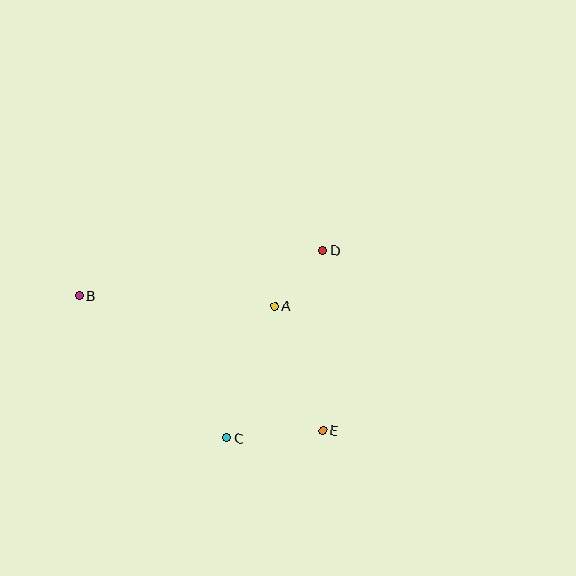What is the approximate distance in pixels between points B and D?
The distance between B and D is approximately 248 pixels.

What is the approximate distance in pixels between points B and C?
The distance between B and C is approximately 205 pixels.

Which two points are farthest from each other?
Points B and E are farthest from each other.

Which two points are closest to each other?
Points A and D are closest to each other.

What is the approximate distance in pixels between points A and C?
The distance between A and C is approximately 140 pixels.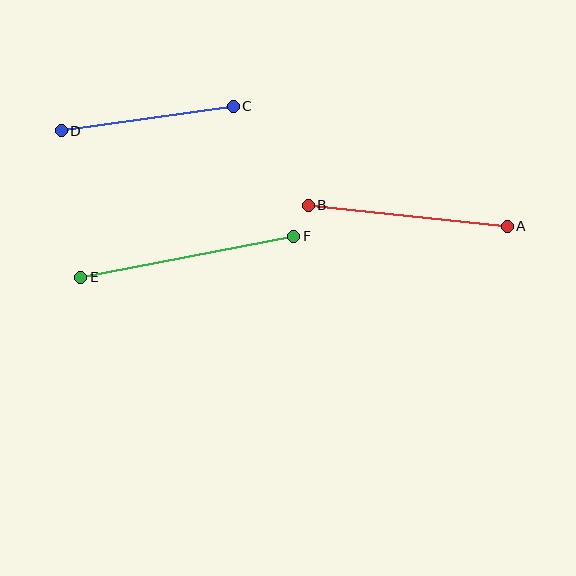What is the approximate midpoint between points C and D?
The midpoint is at approximately (147, 118) pixels.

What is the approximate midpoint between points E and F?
The midpoint is at approximately (187, 257) pixels.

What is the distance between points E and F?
The distance is approximately 217 pixels.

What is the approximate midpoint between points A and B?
The midpoint is at approximately (408, 216) pixels.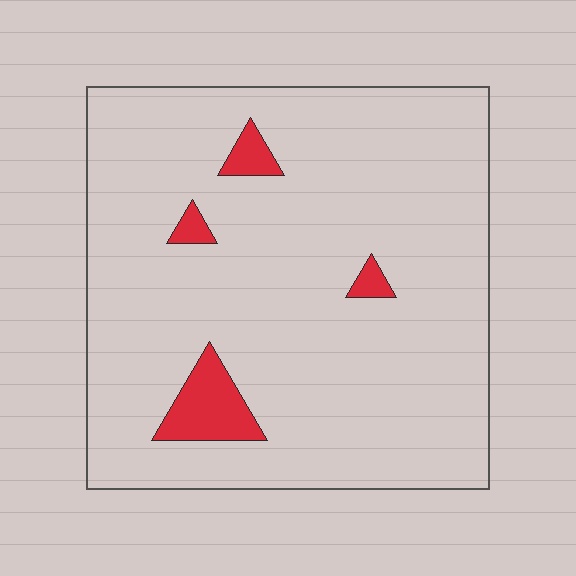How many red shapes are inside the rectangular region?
4.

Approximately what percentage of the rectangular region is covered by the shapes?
Approximately 5%.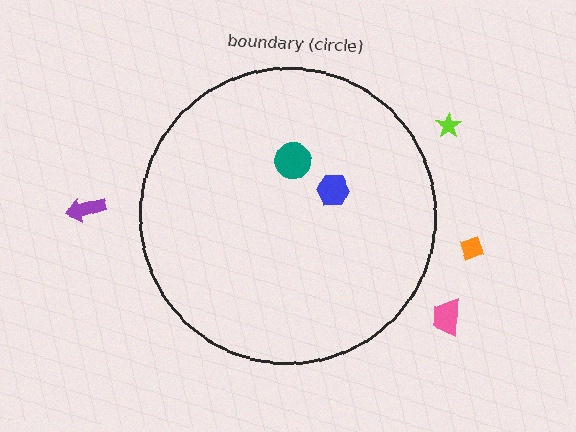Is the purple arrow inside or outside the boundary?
Outside.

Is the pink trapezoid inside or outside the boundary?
Outside.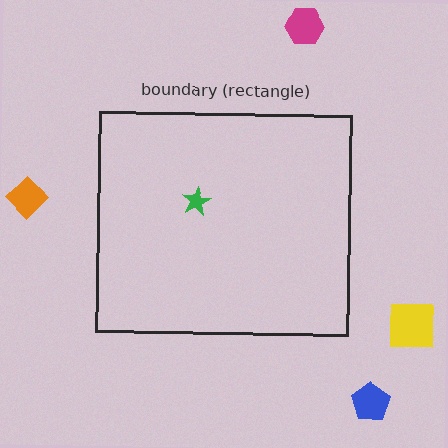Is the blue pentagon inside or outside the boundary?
Outside.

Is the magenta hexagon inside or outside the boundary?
Outside.